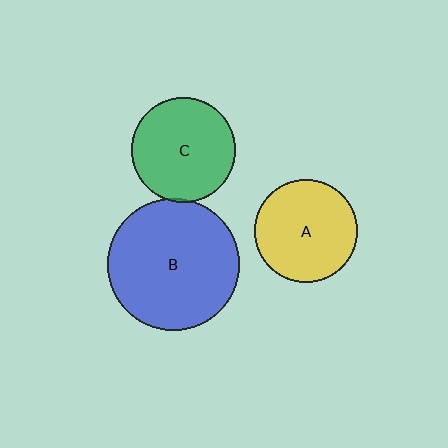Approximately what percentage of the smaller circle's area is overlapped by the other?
Approximately 5%.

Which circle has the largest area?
Circle B (blue).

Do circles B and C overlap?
Yes.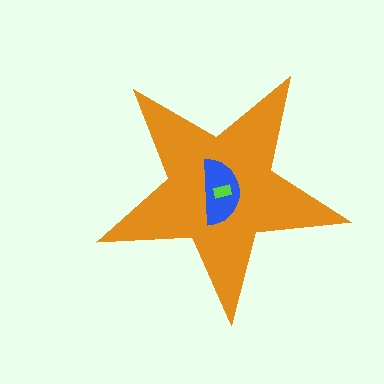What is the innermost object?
The lime rectangle.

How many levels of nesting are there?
3.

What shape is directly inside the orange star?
The blue semicircle.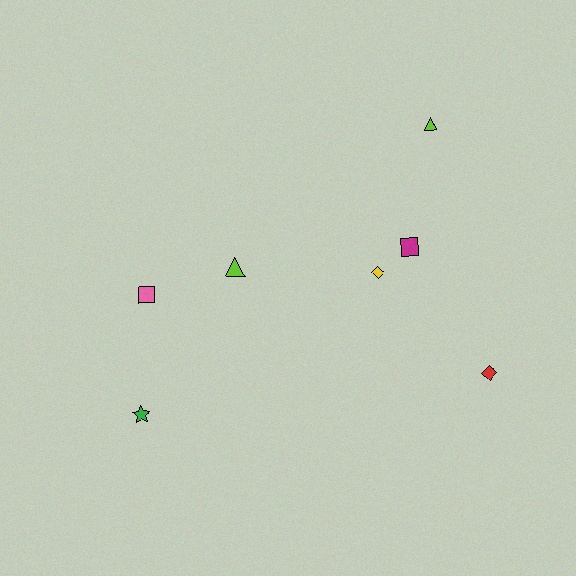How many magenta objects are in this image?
There is 1 magenta object.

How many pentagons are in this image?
There are no pentagons.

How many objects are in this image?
There are 7 objects.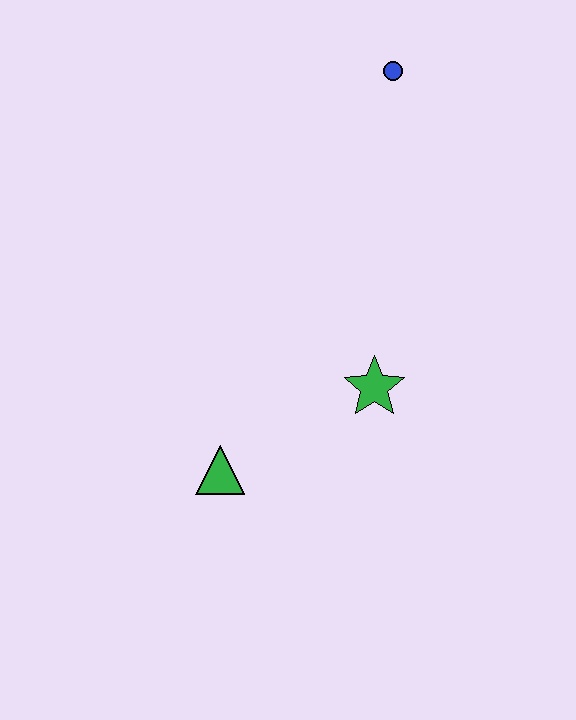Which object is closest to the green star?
The green triangle is closest to the green star.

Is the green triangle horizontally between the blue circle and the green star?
No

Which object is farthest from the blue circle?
The green triangle is farthest from the blue circle.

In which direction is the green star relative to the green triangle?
The green star is to the right of the green triangle.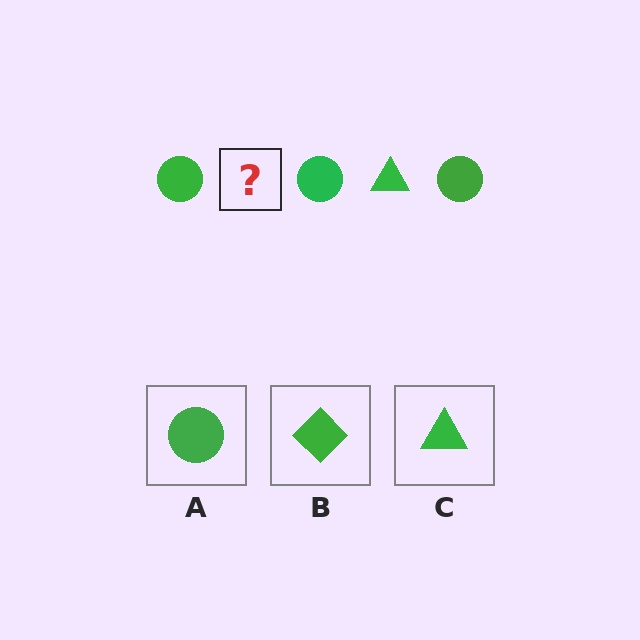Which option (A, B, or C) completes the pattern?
C.